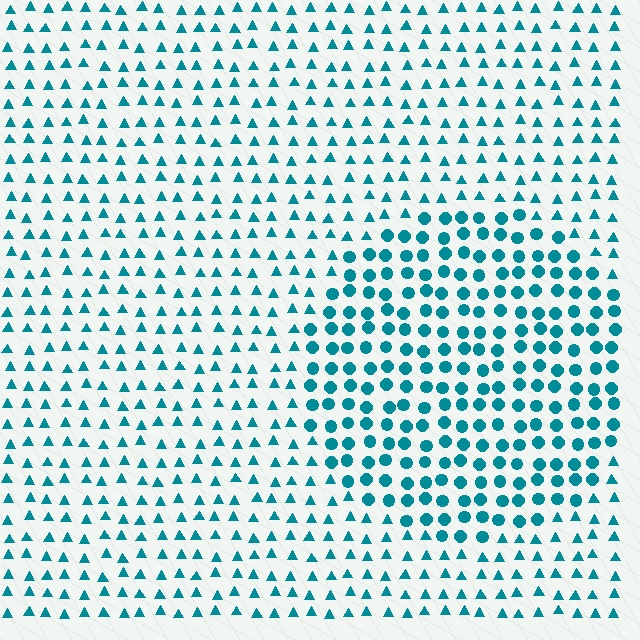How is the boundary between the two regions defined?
The boundary is defined by a change in element shape: circles inside vs. triangles outside. All elements share the same color and spacing.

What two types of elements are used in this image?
The image uses circles inside the circle region and triangles outside it.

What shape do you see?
I see a circle.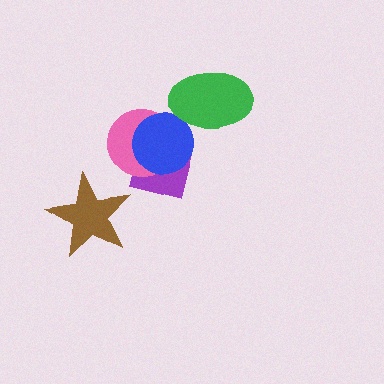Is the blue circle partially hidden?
Yes, it is partially covered by another shape.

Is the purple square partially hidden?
Yes, it is partially covered by another shape.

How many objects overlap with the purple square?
2 objects overlap with the purple square.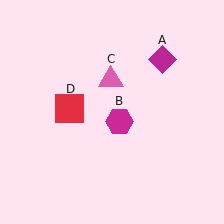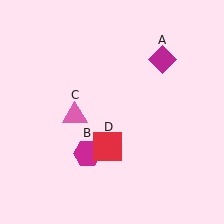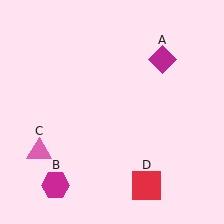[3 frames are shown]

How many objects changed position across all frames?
3 objects changed position: magenta hexagon (object B), pink triangle (object C), red square (object D).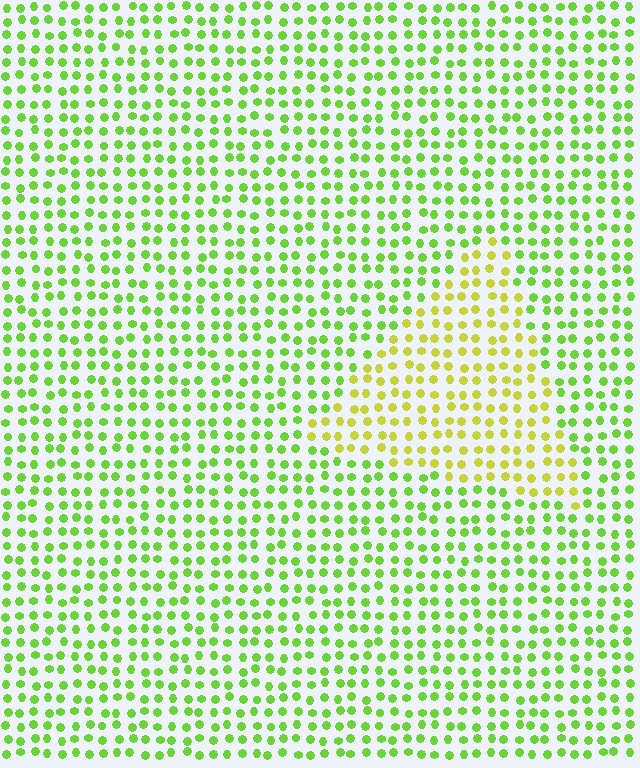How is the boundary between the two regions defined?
The boundary is defined purely by a slight shift in hue (about 36 degrees). Spacing, size, and orientation are identical on both sides.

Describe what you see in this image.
The image is filled with small lime elements in a uniform arrangement. A triangle-shaped region is visible where the elements are tinted to a slightly different hue, forming a subtle color boundary.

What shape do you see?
I see a triangle.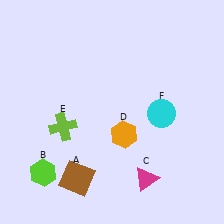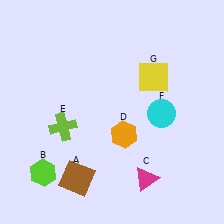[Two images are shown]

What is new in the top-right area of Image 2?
A yellow square (G) was added in the top-right area of Image 2.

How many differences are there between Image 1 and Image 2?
There is 1 difference between the two images.